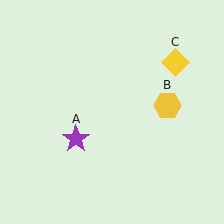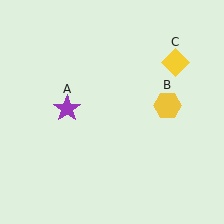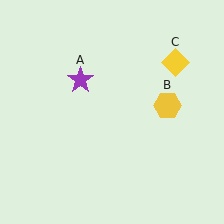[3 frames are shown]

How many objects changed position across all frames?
1 object changed position: purple star (object A).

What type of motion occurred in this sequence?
The purple star (object A) rotated clockwise around the center of the scene.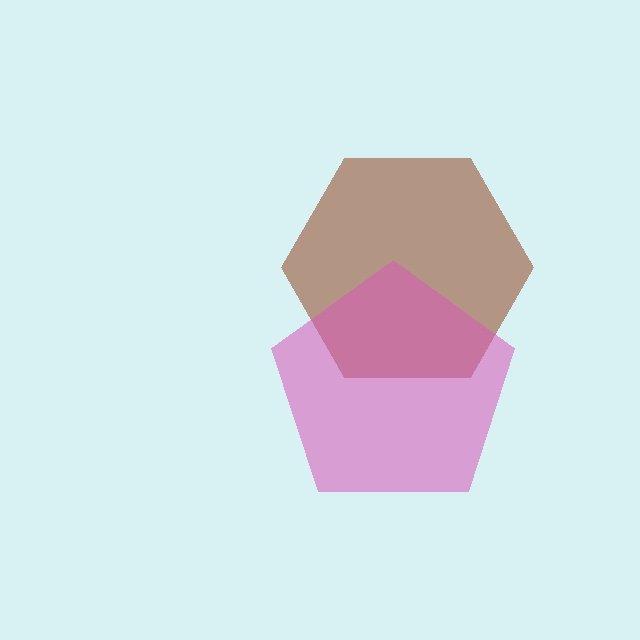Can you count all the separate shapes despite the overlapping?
Yes, there are 2 separate shapes.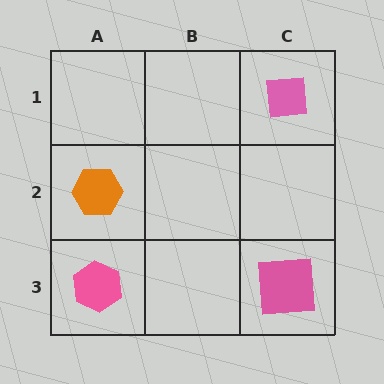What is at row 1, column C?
A pink square.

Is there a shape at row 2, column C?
No, that cell is empty.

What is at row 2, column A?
An orange hexagon.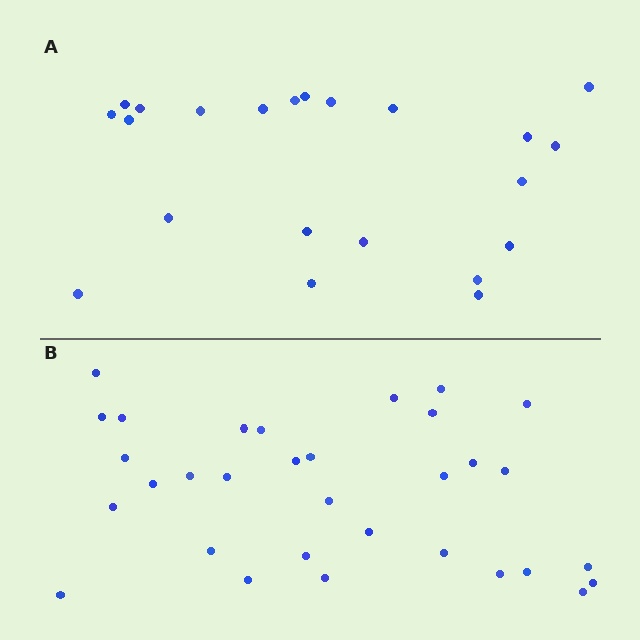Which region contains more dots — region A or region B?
Region B (the bottom region) has more dots.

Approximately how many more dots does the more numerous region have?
Region B has roughly 10 or so more dots than region A.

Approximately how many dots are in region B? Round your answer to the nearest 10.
About 30 dots. (The exact count is 32, which rounds to 30.)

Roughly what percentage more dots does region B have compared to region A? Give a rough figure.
About 45% more.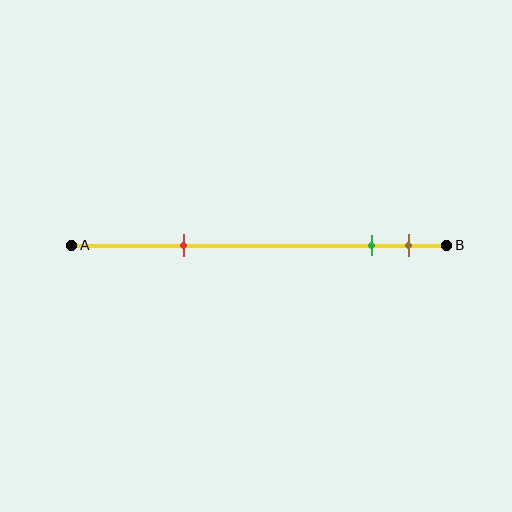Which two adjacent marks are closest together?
The green and brown marks are the closest adjacent pair.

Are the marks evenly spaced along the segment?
No, the marks are not evenly spaced.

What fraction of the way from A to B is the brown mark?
The brown mark is approximately 90% (0.9) of the way from A to B.